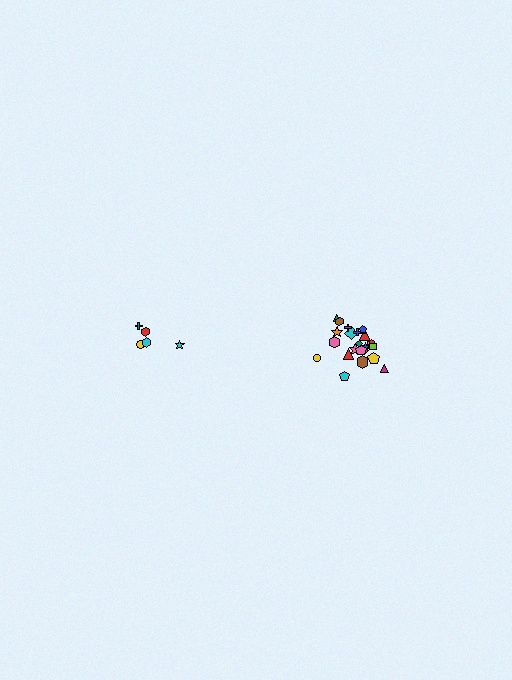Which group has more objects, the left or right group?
The right group.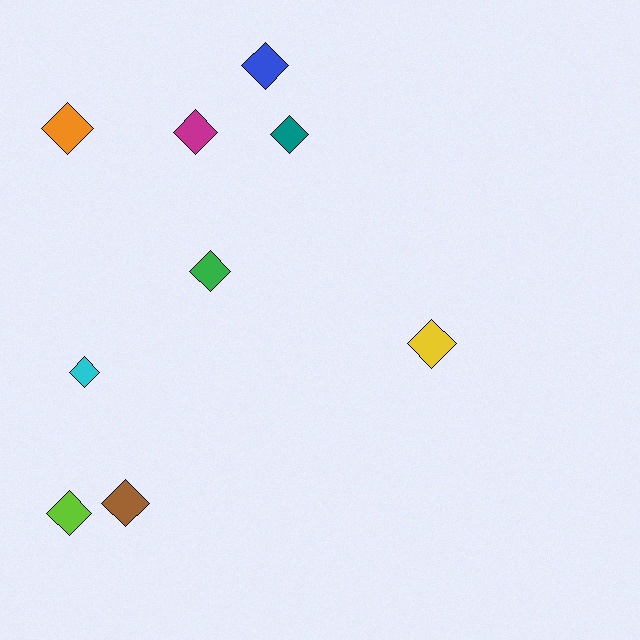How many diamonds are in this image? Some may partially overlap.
There are 9 diamonds.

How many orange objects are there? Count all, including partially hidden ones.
There is 1 orange object.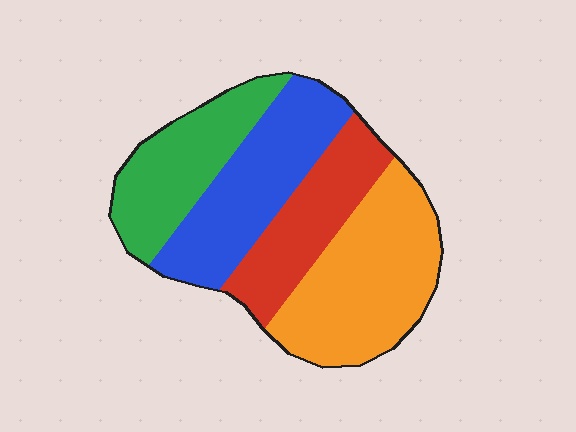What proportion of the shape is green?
Green takes up about one fifth (1/5) of the shape.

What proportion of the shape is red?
Red takes up about one fifth (1/5) of the shape.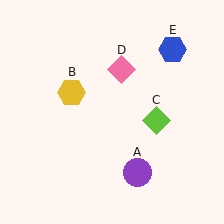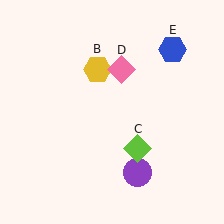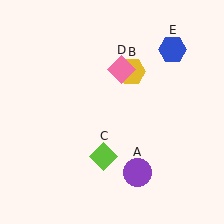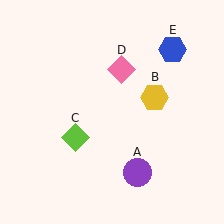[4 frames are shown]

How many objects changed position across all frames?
2 objects changed position: yellow hexagon (object B), lime diamond (object C).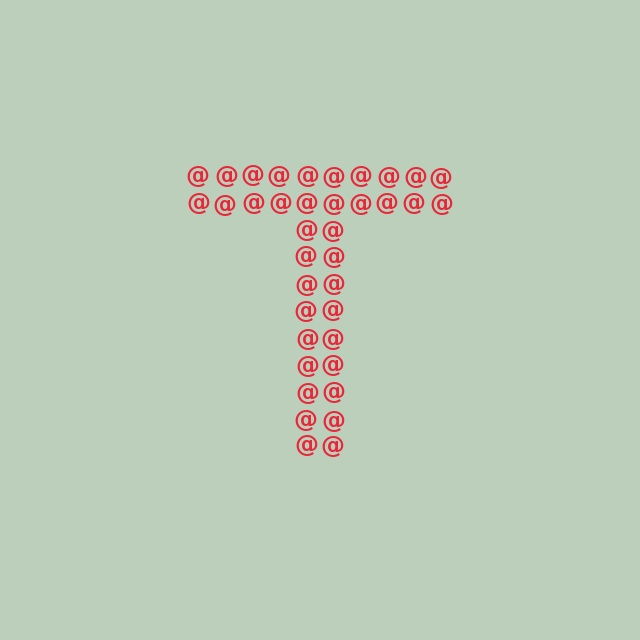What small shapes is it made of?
It is made of small at signs.